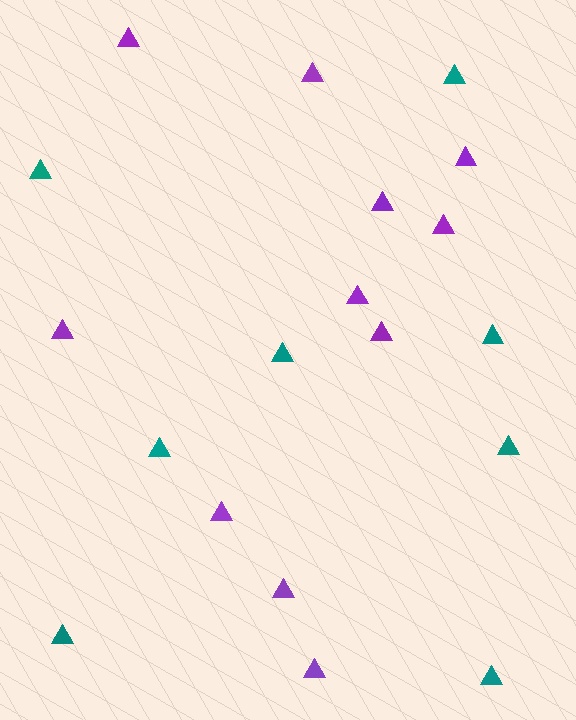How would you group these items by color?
There are 2 groups: one group of teal triangles (8) and one group of purple triangles (11).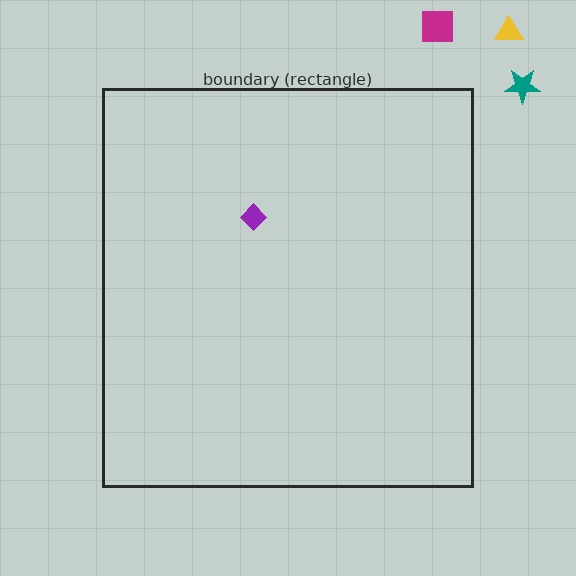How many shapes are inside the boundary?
1 inside, 3 outside.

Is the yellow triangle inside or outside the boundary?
Outside.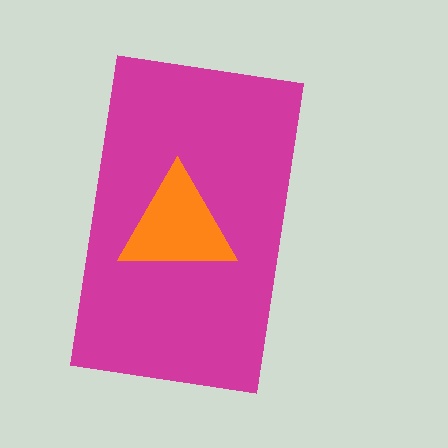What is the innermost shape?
The orange triangle.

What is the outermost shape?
The magenta rectangle.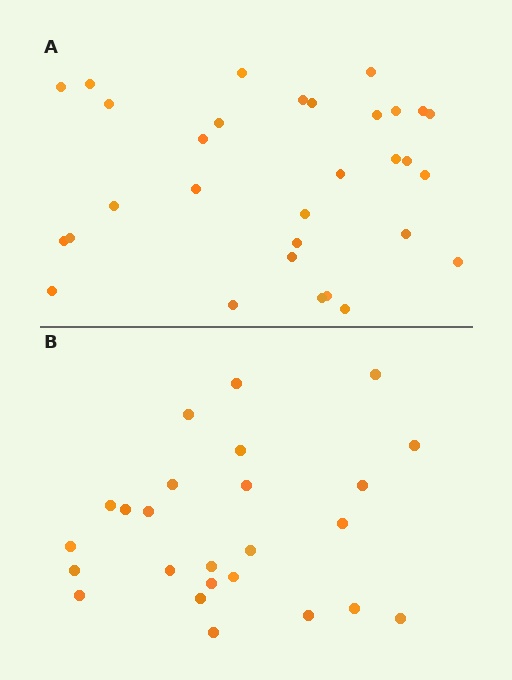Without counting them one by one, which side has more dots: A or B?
Region A (the top region) has more dots.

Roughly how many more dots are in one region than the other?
Region A has about 6 more dots than region B.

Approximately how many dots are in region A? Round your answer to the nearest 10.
About 30 dots. (The exact count is 31, which rounds to 30.)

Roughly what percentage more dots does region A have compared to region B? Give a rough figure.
About 25% more.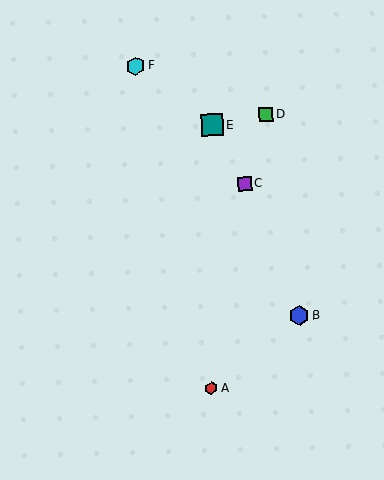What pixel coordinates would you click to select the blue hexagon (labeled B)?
Click at (299, 316) to select the blue hexagon B.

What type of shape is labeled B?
Shape B is a blue hexagon.